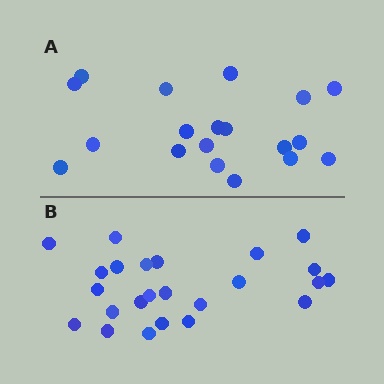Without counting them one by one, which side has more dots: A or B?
Region B (the bottom region) has more dots.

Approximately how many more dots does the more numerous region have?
Region B has about 5 more dots than region A.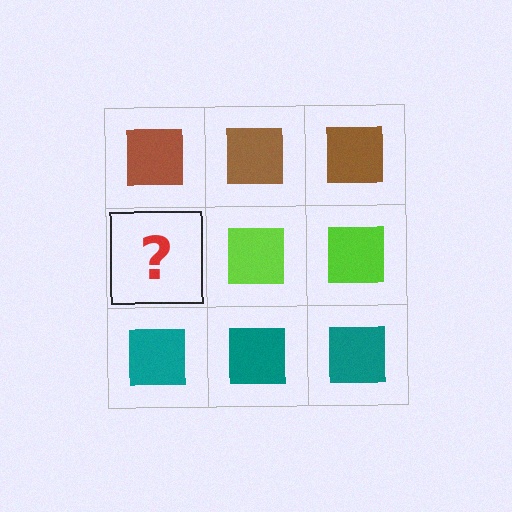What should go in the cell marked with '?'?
The missing cell should contain a lime square.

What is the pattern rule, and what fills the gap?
The rule is that each row has a consistent color. The gap should be filled with a lime square.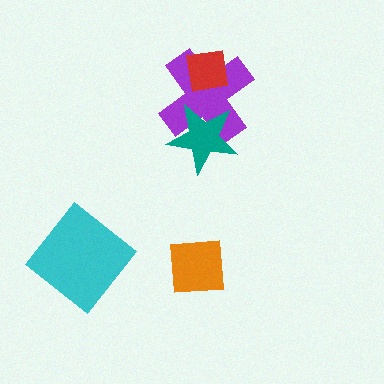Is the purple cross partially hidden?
Yes, it is partially covered by another shape.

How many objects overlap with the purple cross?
2 objects overlap with the purple cross.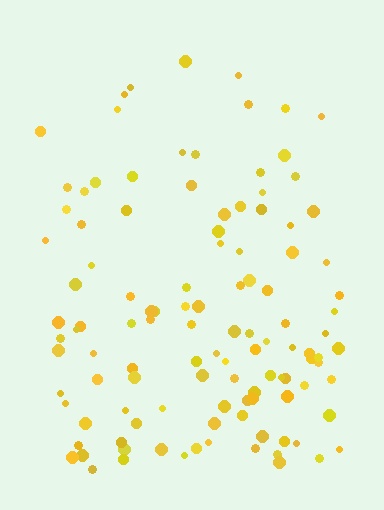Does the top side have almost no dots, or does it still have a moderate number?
Still a moderate number, just noticeably fewer than the bottom.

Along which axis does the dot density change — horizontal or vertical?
Vertical.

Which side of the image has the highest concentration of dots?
The bottom.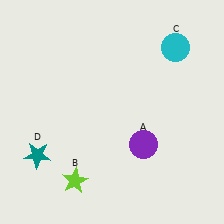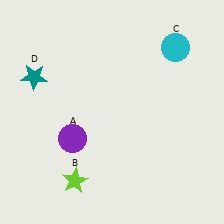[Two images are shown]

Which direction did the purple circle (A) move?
The purple circle (A) moved left.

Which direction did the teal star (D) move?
The teal star (D) moved up.